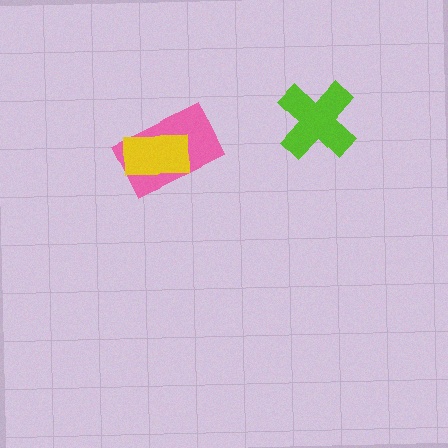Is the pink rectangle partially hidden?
Yes, it is partially covered by another shape.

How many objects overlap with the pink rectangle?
1 object overlaps with the pink rectangle.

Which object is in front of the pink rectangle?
The yellow rectangle is in front of the pink rectangle.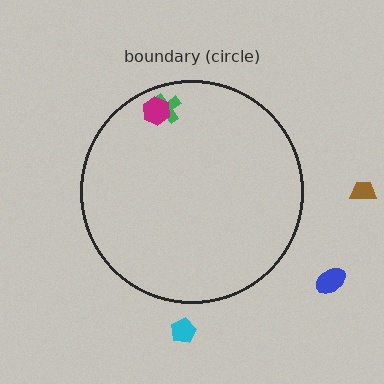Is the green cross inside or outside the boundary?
Inside.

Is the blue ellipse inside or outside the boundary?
Outside.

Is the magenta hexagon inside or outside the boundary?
Inside.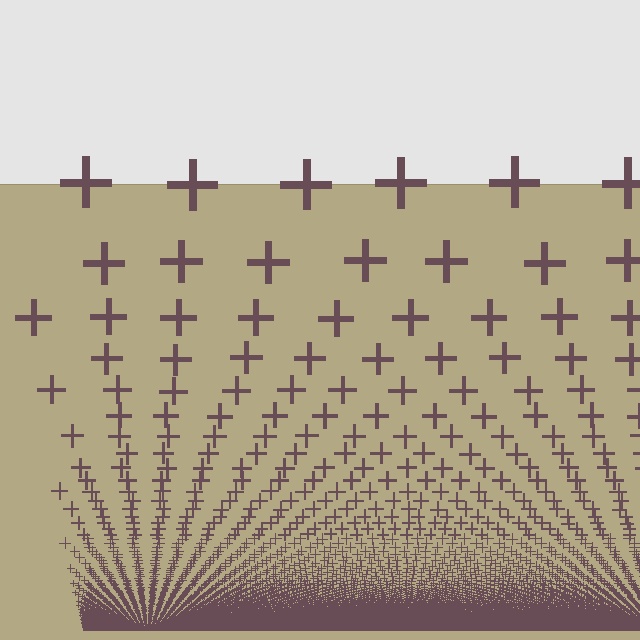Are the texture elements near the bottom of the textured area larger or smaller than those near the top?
Smaller. The gradient is inverted — elements near the bottom are smaller and denser.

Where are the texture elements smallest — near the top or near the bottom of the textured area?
Near the bottom.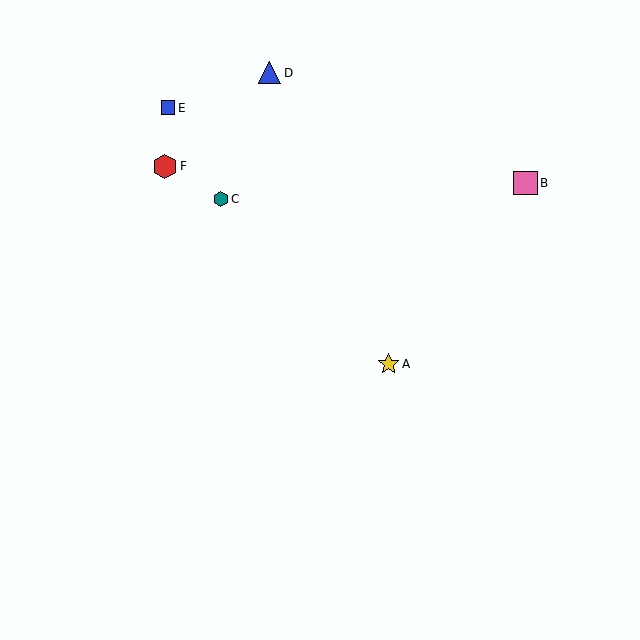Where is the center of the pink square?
The center of the pink square is at (525, 183).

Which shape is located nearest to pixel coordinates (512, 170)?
The pink square (labeled B) at (525, 183) is nearest to that location.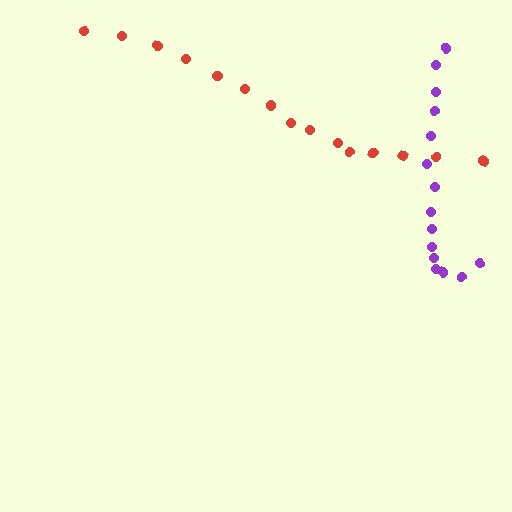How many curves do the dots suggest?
There are 2 distinct paths.